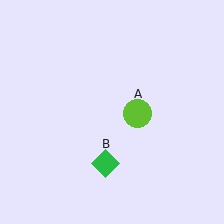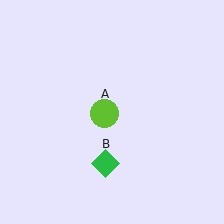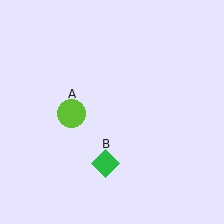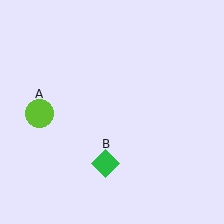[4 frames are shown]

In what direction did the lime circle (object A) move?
The lime circle (object A) moved left.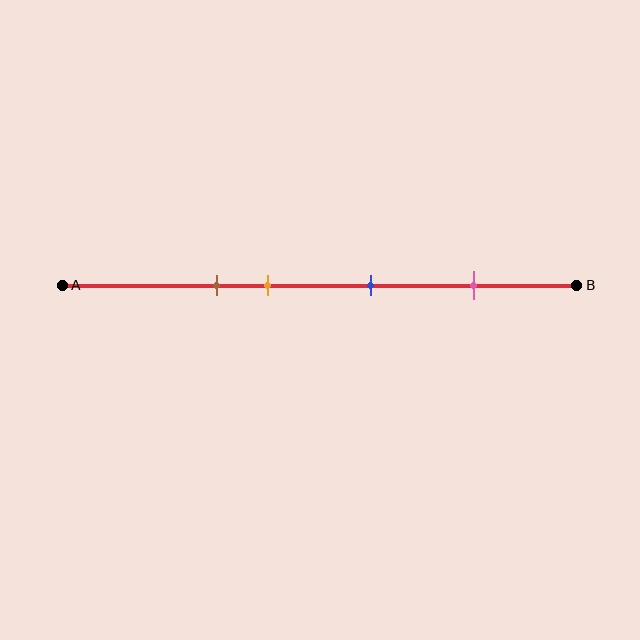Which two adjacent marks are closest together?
The brown and orange marks are the closest adjacent pair.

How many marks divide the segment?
There are 4 marks dividing the segment.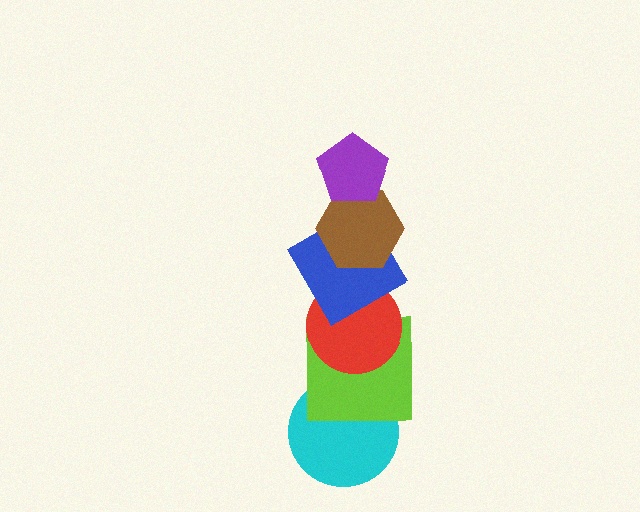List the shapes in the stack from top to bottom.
From top to bottom: the purple pentagon, the brown hexagon, the blue square, the red circle, the lime square, the cyan circle.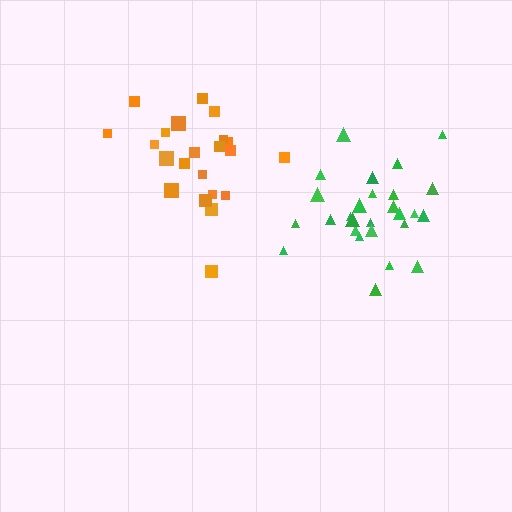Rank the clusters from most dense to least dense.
green, orange.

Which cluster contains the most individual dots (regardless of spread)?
Green (27).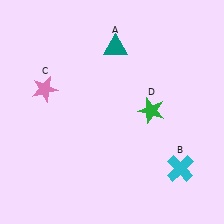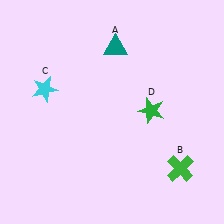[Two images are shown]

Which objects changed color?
B changed from cyan to green. C changed from pink to cyan.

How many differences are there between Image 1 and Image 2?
There are 2 differences between the two images.